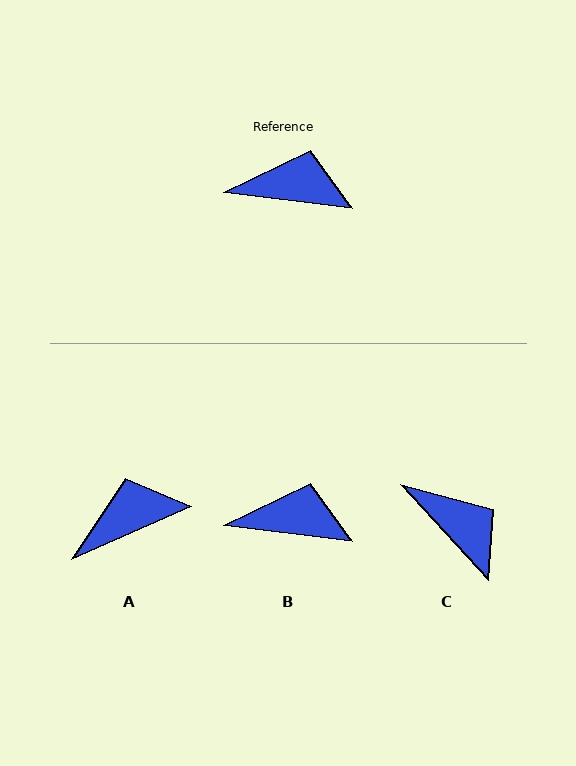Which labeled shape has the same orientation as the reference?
B.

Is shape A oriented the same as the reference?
No, it is off by about 31 degrees.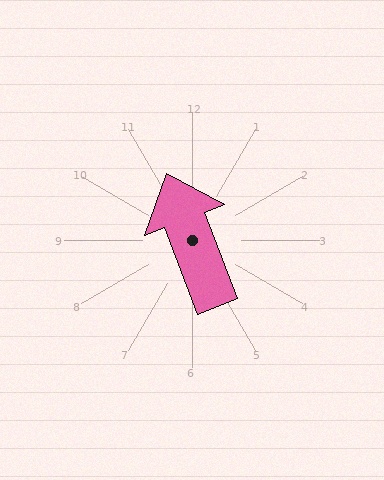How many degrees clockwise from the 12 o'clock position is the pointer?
Approximately 339 degrees.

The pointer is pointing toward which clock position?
Roughly 11 o'clock.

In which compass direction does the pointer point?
North.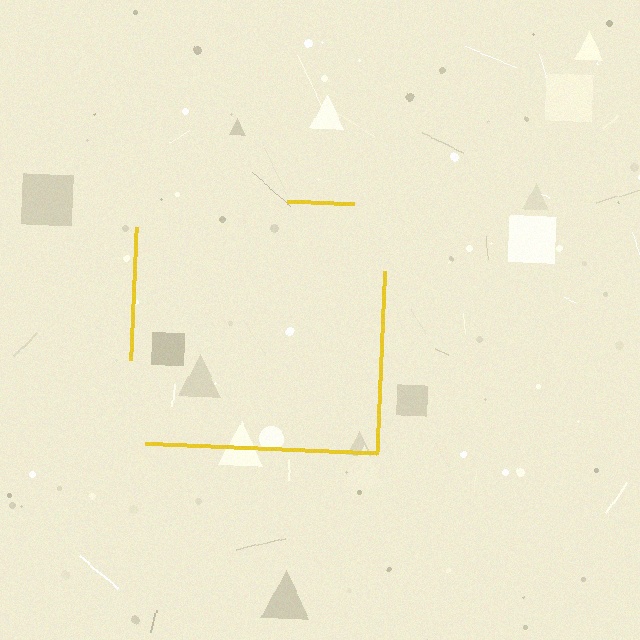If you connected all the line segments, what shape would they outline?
They would outline a square.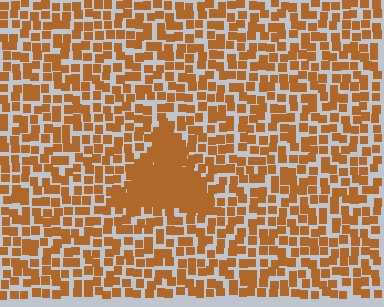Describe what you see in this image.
The image contains small brown elements arranged at two different densities. A triangle-shaped region is visible where the elements are more densely packed than the surrounding area.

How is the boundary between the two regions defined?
The boundary is defined by a change in element density (approximately 2.4x ratio). All elements are the same color, size, and shape.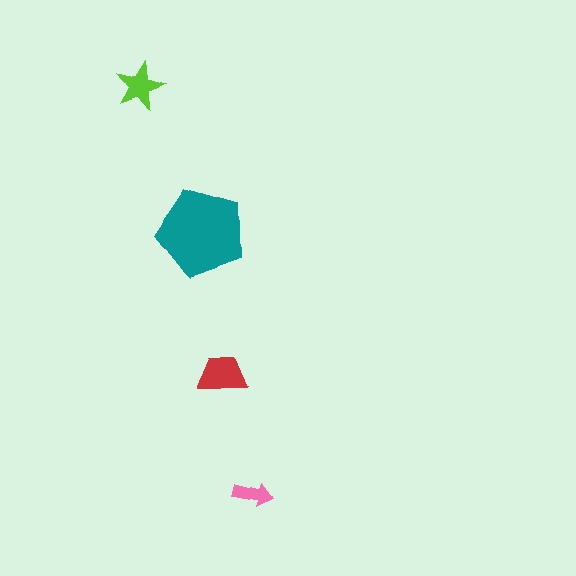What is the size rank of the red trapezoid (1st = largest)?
2nd.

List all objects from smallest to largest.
The pink arrow, the lime star, the red trapezoid, the teal pentagon.